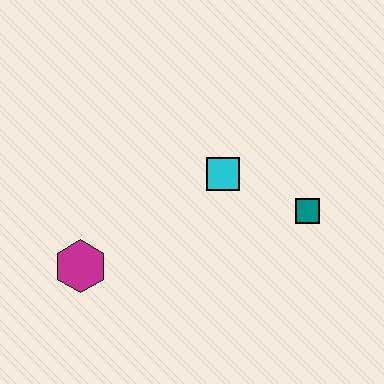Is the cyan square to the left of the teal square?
Yes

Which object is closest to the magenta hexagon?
The cyan square is closest to the magenta hexagon.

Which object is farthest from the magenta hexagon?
The teal square is farthest from the magenta hexagon.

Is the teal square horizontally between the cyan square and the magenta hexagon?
No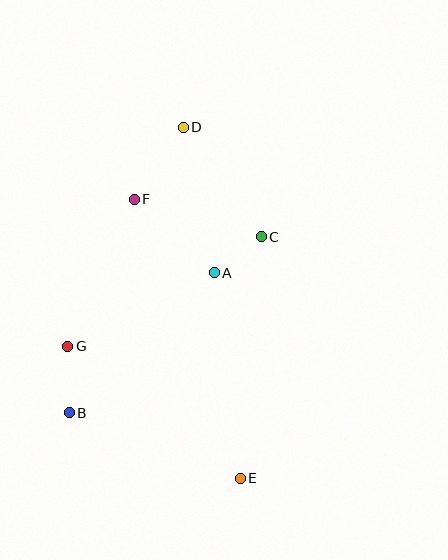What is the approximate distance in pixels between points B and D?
The distance between B and D is approximately 307 pixels.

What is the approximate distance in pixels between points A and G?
The distance between A and G is approximately 164 pixels.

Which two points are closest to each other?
Points A and C are closest to each other.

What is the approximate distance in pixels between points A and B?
The distance between A and B is approximately 201 pixels.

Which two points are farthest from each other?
Points D and E are farthest from each other.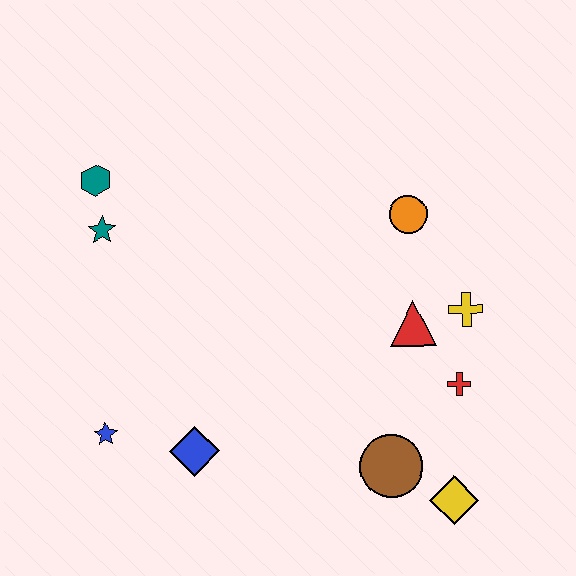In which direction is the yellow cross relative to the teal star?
The yellow cross is to the right of the teal star.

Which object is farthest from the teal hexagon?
The yellow diamond is farthest from the teal hexagon.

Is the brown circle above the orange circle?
No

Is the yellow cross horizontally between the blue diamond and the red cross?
No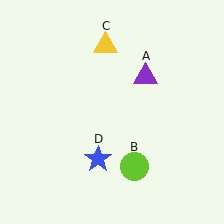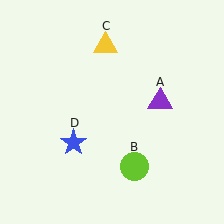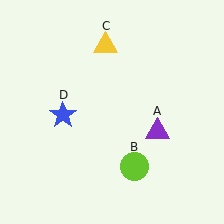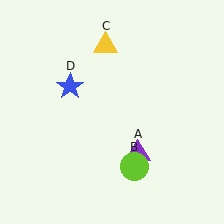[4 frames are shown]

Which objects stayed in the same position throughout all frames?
Lime circle (object B) and yellow triangle (object C) remained stationary.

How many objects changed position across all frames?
2 objects changed position: purple triangle (object A), blue star (object D).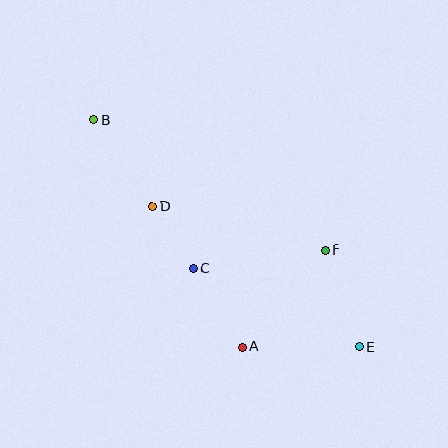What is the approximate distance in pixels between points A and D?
The distance between A and D is approximately 167 pixels.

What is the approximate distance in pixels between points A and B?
The distance between A and B is approximately 271 pixels.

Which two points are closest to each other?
Points C and D are closest to each other.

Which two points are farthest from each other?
Points B and E are farthest from each other.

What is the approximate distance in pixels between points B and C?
The distance between B and C is approximately 179 pixels.